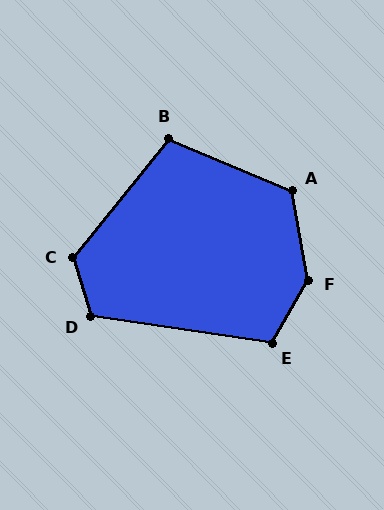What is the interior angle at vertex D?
Approximately 114 degrees (obtuse).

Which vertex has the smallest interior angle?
B, at approximately 106 degrees.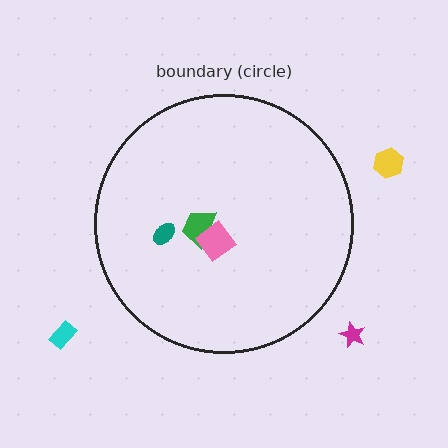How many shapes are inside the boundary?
3 inside, 3 outside.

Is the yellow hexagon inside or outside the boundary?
Outside.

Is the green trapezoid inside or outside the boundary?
Inside.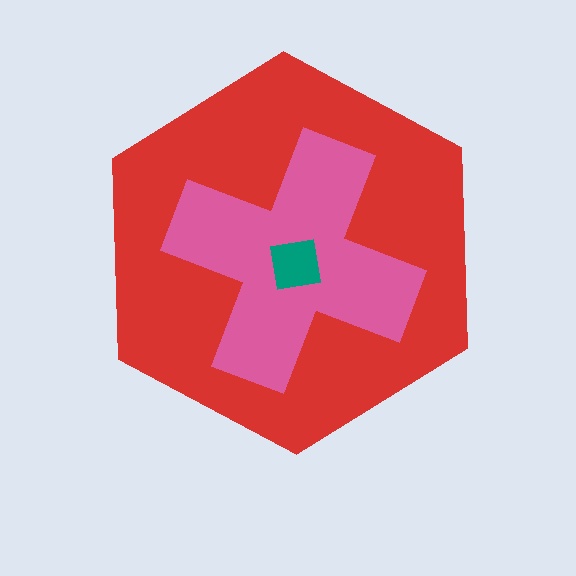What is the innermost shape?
The teal square.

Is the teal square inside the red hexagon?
Yes.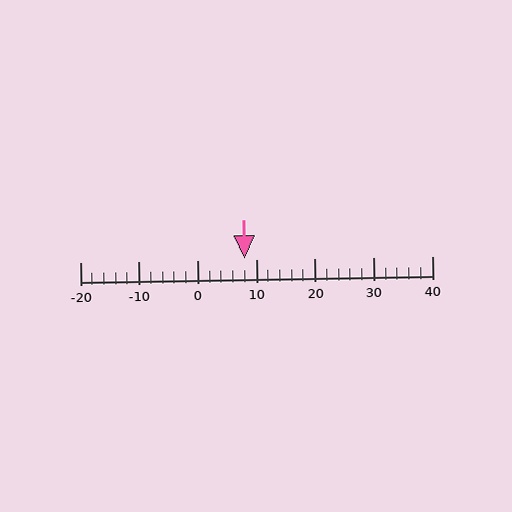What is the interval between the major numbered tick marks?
The major tick marks are spaced 10 units apart.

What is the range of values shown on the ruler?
The ruler shows values from -20 to 40.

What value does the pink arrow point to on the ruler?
The pink arrow points to approximately 8.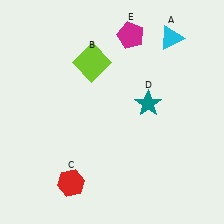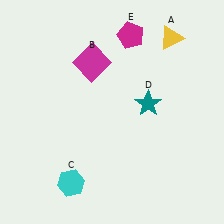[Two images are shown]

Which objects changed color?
A changed from cyan to yellow. B changed from lime to magenta. C changed from red to cyan.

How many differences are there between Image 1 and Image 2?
There are 3 differences between the two images.